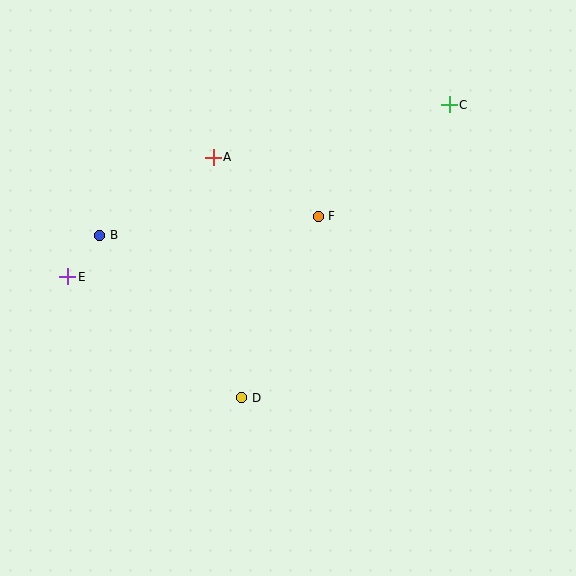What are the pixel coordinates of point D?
Point D is at (242, 398).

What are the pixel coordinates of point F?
Point F is at (318, 216).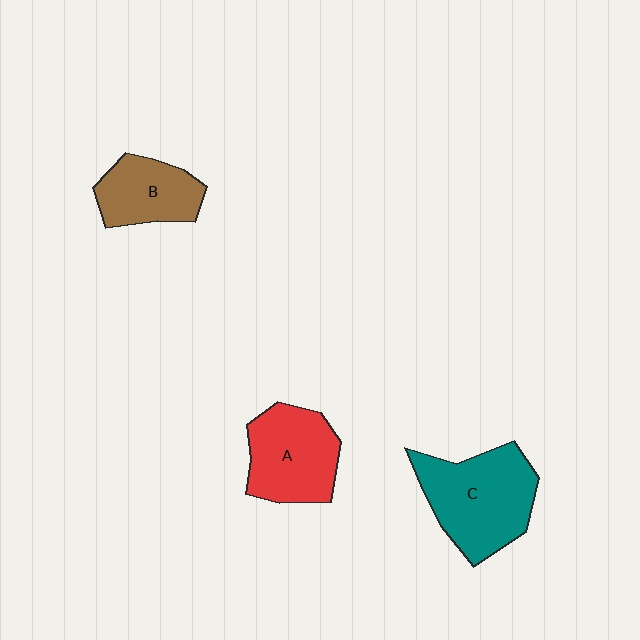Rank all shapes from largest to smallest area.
From largest to smallest: C (teal), A (red), B (brown).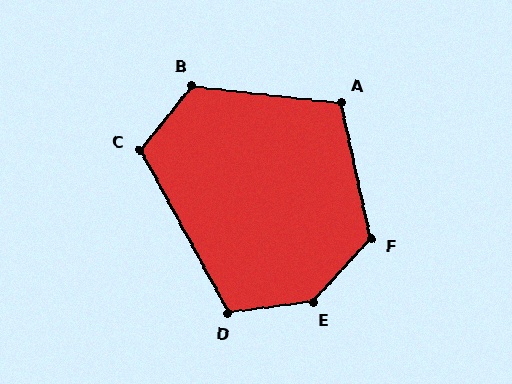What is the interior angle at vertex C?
Approximately 112 degrees (obtuse).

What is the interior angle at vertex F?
Approximately 126 degrees (obtuse).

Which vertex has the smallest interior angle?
A, at approximately 108 degrees.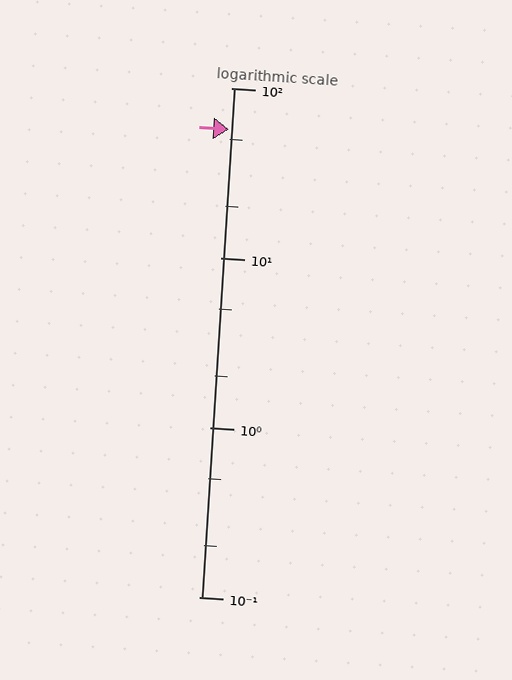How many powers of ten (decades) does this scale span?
The scale spans 3 decades, from 0.1 to 100.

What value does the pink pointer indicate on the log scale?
The pointer indicates approximately 57.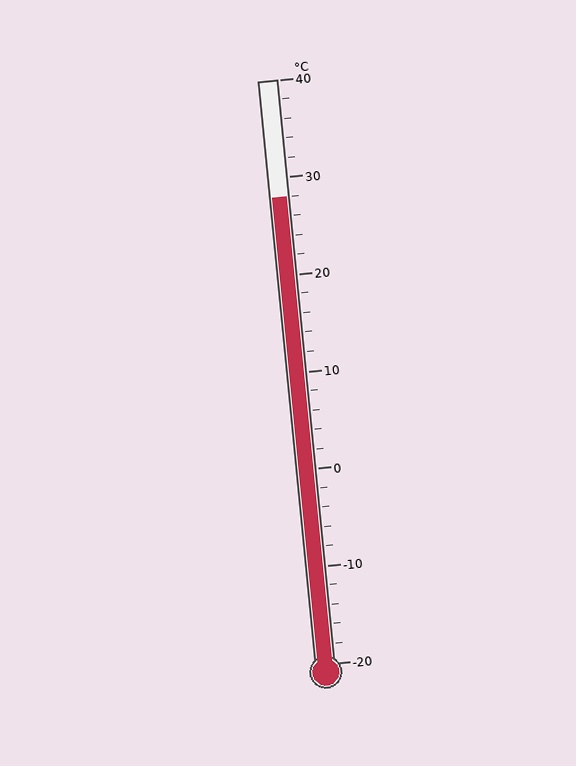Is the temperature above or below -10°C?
The temperature is above -10°C.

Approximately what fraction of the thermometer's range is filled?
The thermometer is filled to approximately 80% of its range.